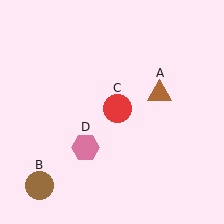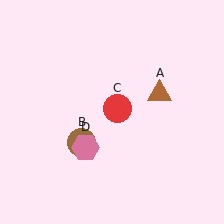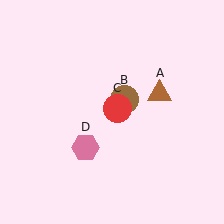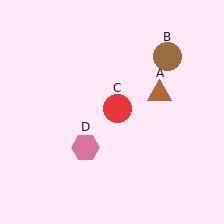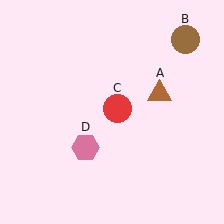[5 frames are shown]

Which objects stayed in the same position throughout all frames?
Brown triangle (object A) and red circle (object C) and pink hexagon (object D) remained stationary.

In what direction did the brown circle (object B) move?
The brown circle (object B) moved up and to the right.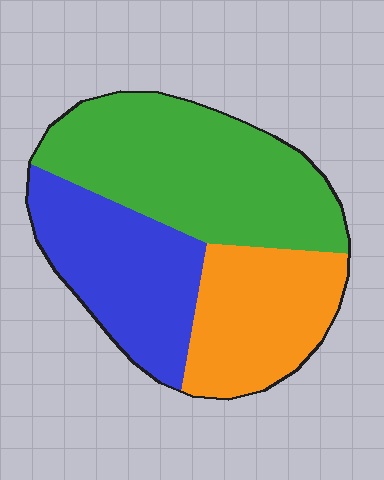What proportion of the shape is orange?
Orange covers around 25% of the shape.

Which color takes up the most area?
Green, at roughly 45%.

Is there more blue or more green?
Green.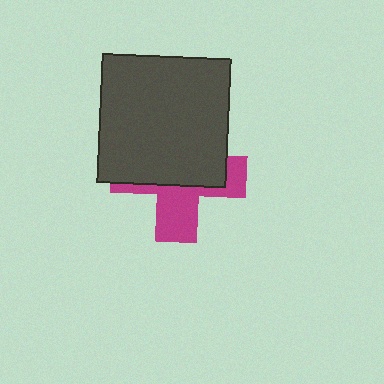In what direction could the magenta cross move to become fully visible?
The magenta cross could move down. That would shift it out from behind the dark gray square entirely.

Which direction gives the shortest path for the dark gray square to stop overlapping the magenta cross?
Moving up gives the shortest separation.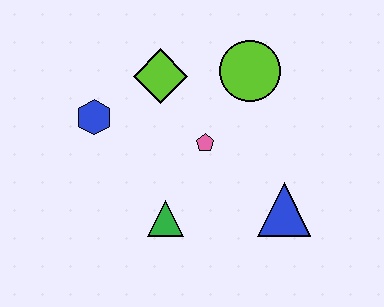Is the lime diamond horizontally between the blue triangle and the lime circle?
No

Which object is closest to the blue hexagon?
The lime diamond is closest to the blue hexagon.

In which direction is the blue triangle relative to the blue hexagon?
The blue triangle is to the right of the blue hexagon.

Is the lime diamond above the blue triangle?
Yes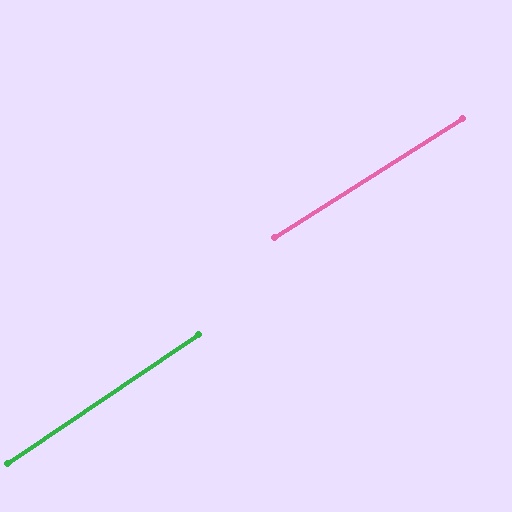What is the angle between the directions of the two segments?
Approximately 2 degrees.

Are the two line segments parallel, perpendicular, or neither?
Parallel — their directions differ by only 1.5°.